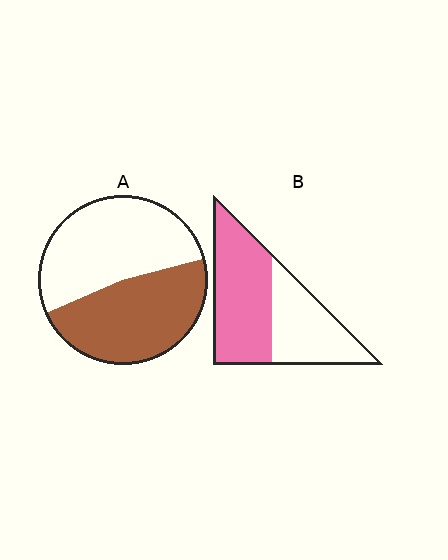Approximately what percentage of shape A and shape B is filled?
A is approximately 50% and B is approximately 55%.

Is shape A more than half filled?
Roughly half.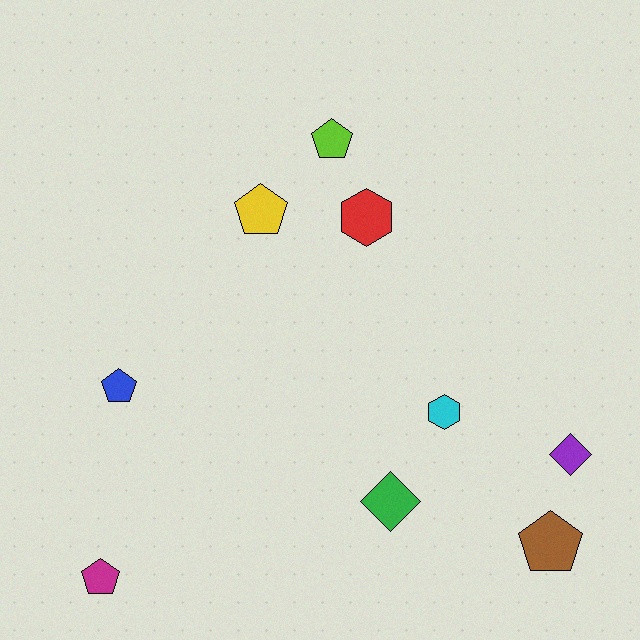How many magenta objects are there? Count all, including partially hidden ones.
There is 1 magenta object.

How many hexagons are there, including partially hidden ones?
There are 2 hexagons.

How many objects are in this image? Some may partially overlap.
There are 9 objects.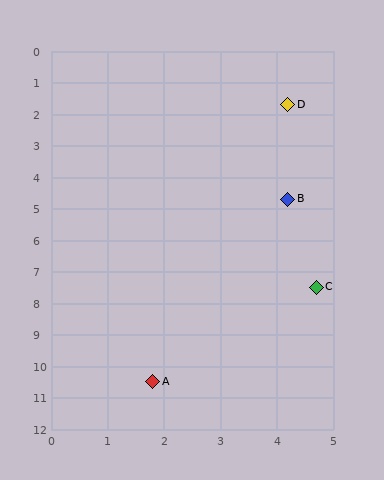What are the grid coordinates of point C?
Point C is at approximately (4.7, 7.5).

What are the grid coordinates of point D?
Point D is at approximately (4.2, 1.7).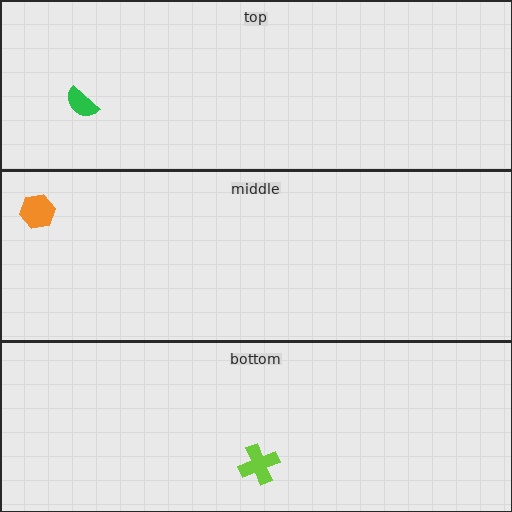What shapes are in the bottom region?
The lime cross.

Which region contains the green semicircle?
The top region.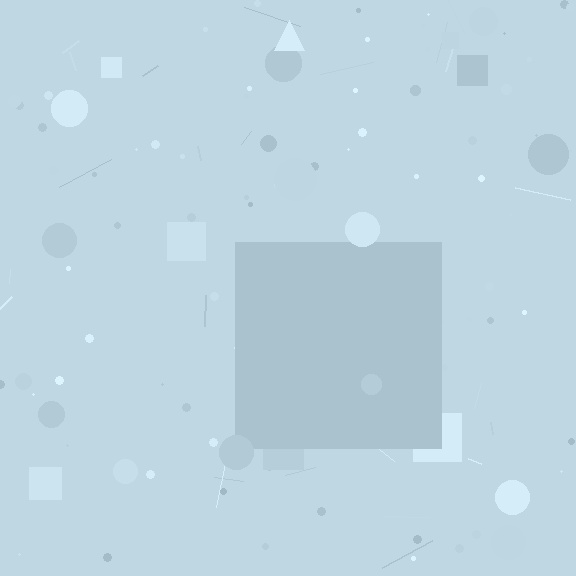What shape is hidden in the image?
A square is hidden in the image.